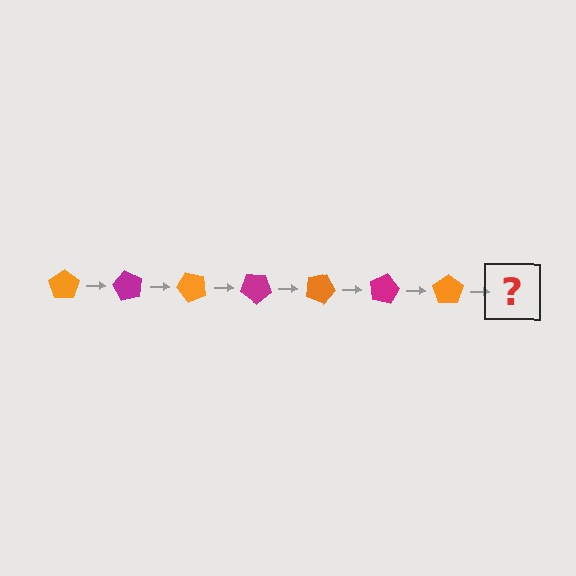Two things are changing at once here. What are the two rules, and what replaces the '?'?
The two rules are that it rotates 60 degrees each step and the color cycles through orange and magenta. The '?' should be a magenta pentagon, rotated 420 degrees from the start.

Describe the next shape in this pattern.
It should be a magenta pentagon, rotated 420 degrees from the start.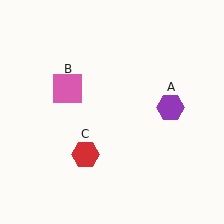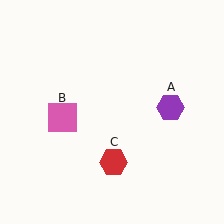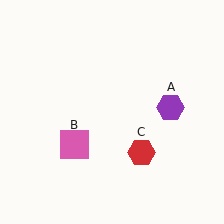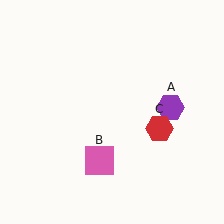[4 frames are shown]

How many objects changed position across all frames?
2 objects changed position: pink square (object B), red hexagon (object C).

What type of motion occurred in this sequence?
The pink square (object B), red hexagon (object C) rotated counterclockwise around the center of the scene.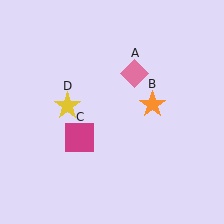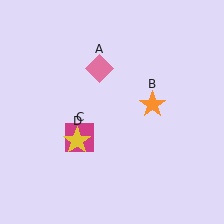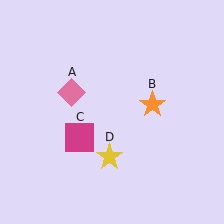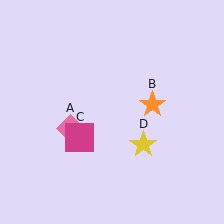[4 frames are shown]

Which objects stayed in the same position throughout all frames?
Orange star (object B) and magenta square (object C) remained stationary.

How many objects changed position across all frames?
2 objects changed position: pink diamond (object A), yellow star (object D).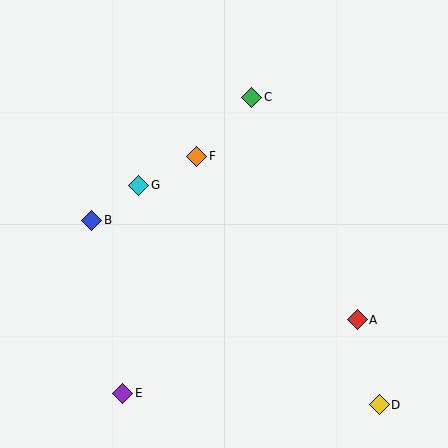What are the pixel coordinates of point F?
Point F is at (197, 156).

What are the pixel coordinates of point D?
Point D is at (379, 405).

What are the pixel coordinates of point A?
Point A is at (357, 320).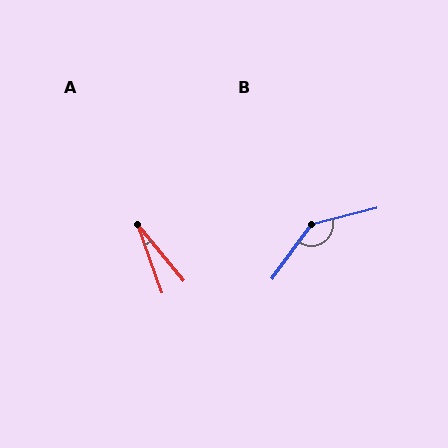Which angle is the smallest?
A, at approximately 20 degrees.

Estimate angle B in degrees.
Approximately 140 degrees.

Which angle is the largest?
B, at approximately 140 degrees.